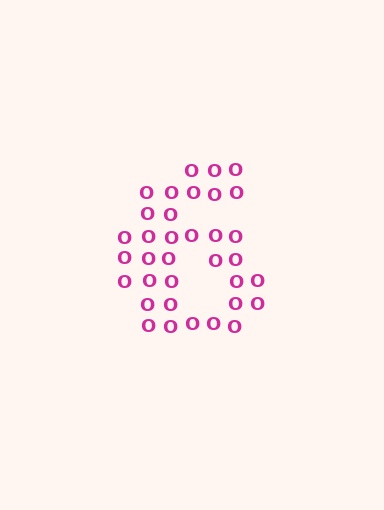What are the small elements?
The small elements are letter O's.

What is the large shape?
The large shape is the digit 6.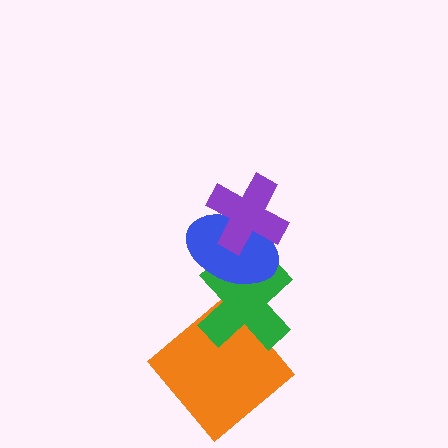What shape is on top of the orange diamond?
The green cross is on top of the orange diamond.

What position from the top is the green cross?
The green cross is 3rd from the top.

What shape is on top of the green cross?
The blue ellipse is on top of the green cross.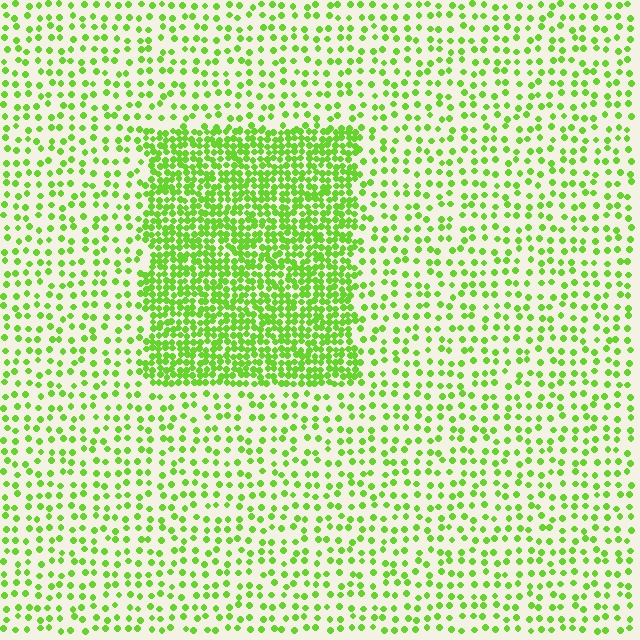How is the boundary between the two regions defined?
The boundary is defined by a change in element density (approximately 2.7x ratio). All elements are the same color, size, and shape.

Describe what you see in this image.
The image contains small lime elements arranged at two different densities. A rectangle-shaped region is visible where the elements are more densely packed than the surrounding area.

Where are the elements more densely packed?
The elements are more densely packed inside the rectangle boundary.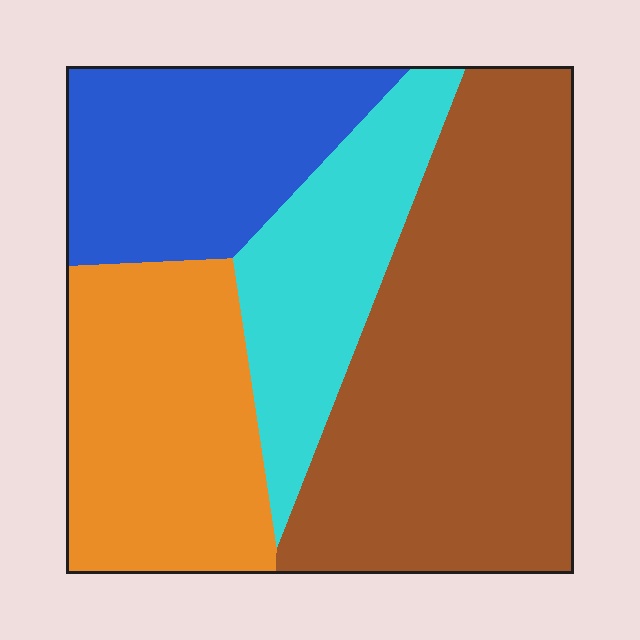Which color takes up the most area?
Brown, at roughly 40%.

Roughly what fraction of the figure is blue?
Blue covers around 20% of the figure.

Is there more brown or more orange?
Brown.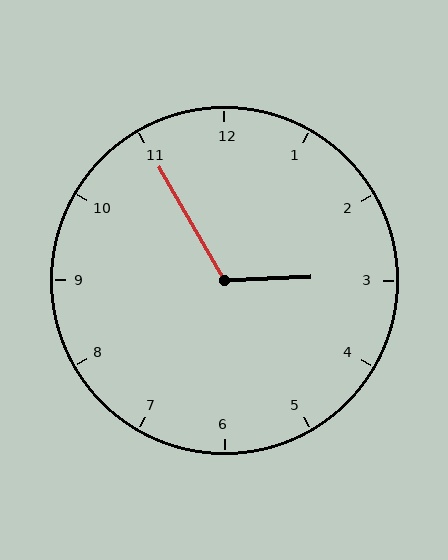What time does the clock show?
2:55.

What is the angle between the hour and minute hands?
Approximately 118 degrees.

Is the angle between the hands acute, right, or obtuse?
It is obtuse.